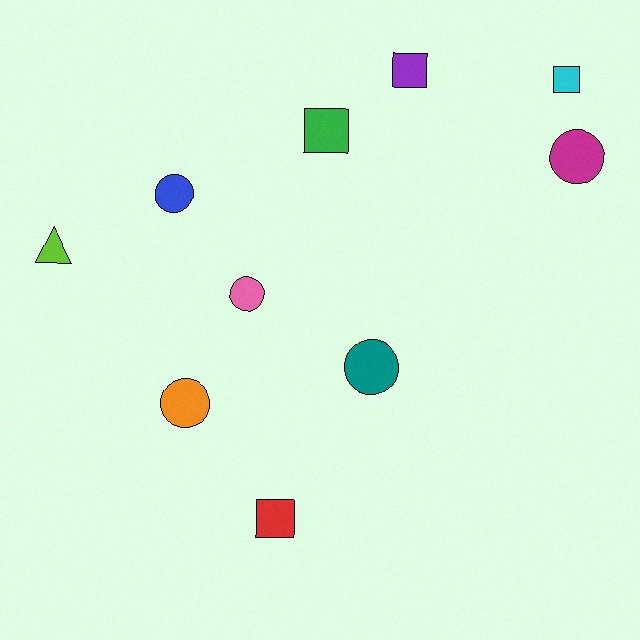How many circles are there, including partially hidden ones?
There are 5 circles.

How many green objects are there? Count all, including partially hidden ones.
There is 1 green object.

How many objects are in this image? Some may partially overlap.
There are 10 objects.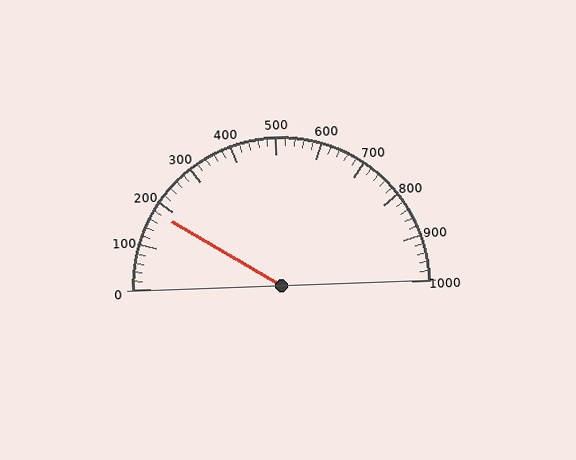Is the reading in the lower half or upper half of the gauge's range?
The reading is in the lower half of the range (0 to 1000).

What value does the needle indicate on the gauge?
The needle indicates approximately 180.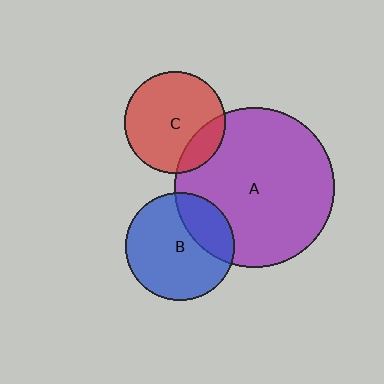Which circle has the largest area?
Circle A (purple).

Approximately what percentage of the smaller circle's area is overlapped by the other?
Approximately 20%.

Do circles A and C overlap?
Yes.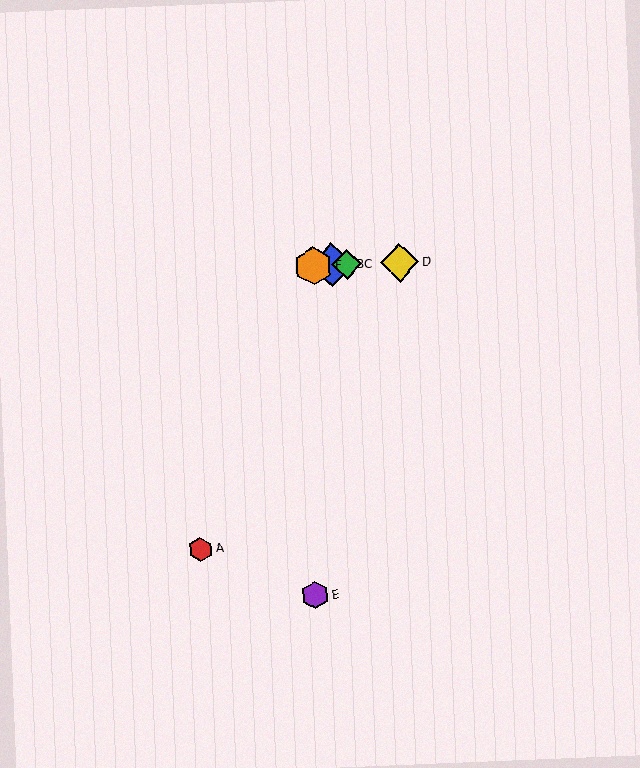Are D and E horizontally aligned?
No, D is at y≈262 and E is at y≈595.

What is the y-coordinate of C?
Object C is at y≈265.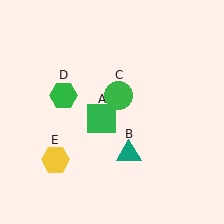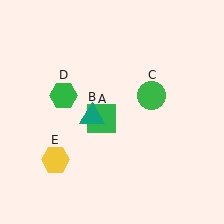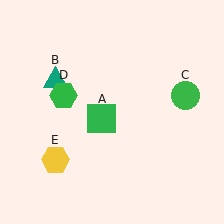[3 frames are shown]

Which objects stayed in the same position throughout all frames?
Green square (object A) and green hexagon (object D) and yellow hexagon (object E) remained stationary.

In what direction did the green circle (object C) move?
The green circle (object C) moved right.